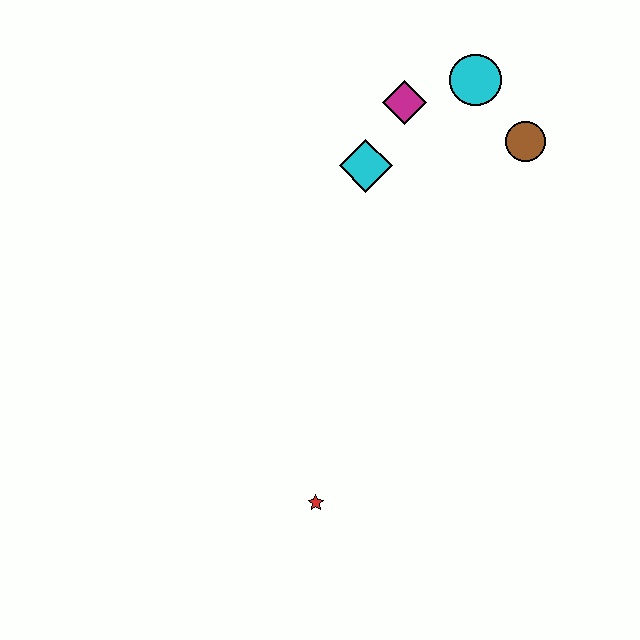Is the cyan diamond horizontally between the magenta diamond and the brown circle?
No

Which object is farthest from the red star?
The cyan circle is farthest from the red star.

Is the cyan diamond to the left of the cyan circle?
Yes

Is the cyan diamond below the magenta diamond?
Yes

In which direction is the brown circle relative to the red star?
The brown circle is above the red star.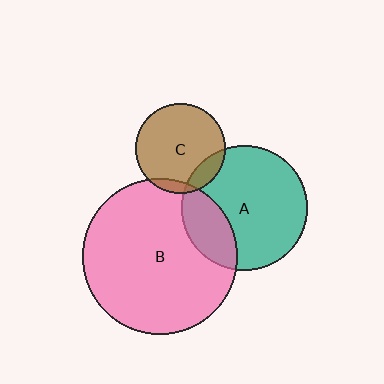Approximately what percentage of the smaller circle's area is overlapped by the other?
Approximately 15%.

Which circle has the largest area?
Circle B (pink).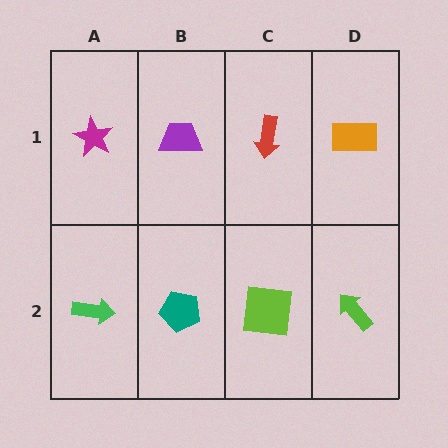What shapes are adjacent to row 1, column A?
A green arrow (row 2, column A), a purple trapezoid (row 1, column B).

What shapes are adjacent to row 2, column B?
A purple trapezoid (row 1, column B), a green arrow (row 2, column A), a lime square (row 2, column C).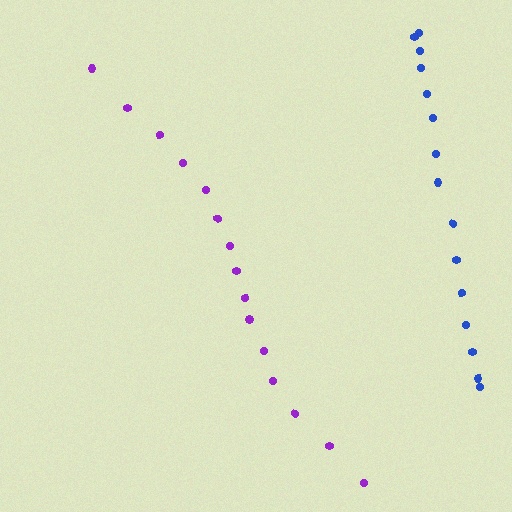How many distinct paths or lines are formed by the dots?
There are 2 distinct paths.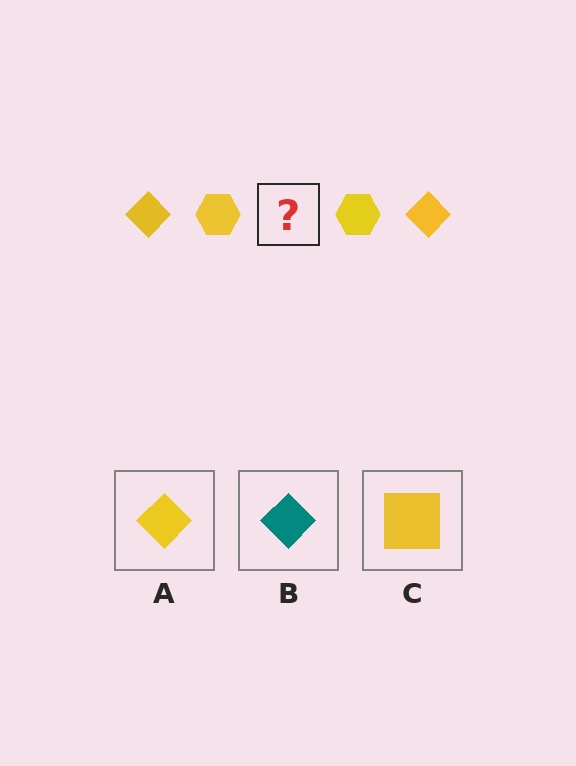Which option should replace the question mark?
Option A.